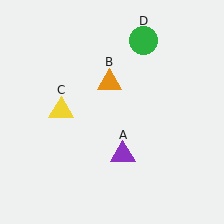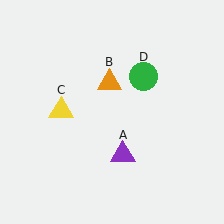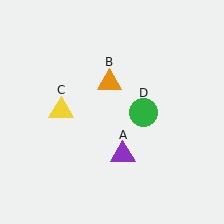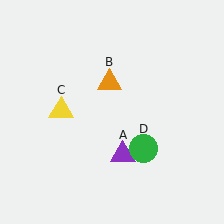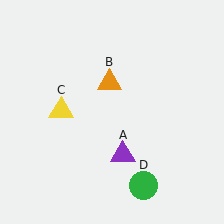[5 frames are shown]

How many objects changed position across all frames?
1 object changed position: green circle (object D).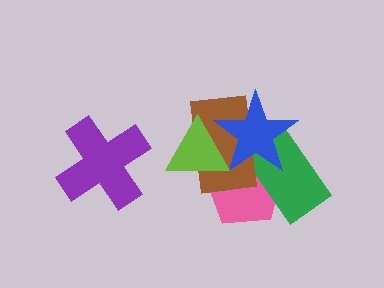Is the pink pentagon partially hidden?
Yes, it is partially covered by another shape.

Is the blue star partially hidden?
Yes, it is partially covered by another shape.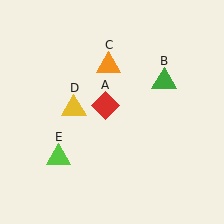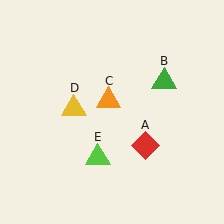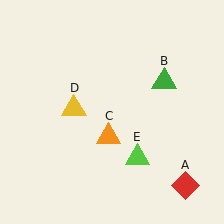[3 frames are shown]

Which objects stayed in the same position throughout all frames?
Green triangle (object B) and yellow triangle (object D) remained stationary.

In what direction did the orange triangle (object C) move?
The orange triangle (object C) moved down.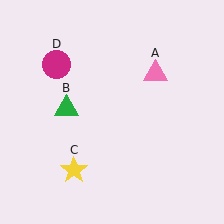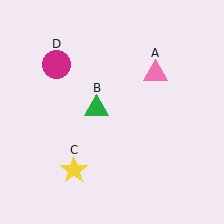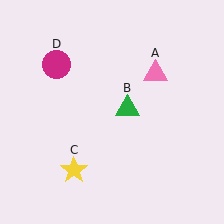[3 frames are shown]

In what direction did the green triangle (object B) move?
The green triangle (object B) moved right.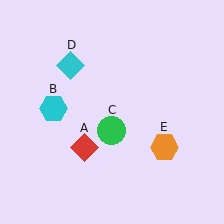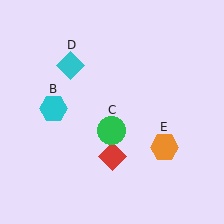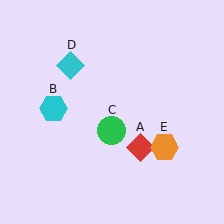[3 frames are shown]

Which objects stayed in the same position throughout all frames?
Cyan hexagon (object B) and green circle (object C) and cyan diamond (object D) and orange hexagon (object E) remained stationary.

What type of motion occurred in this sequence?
The red diamond (object A) rotated counterclockwise around the center of the scene.